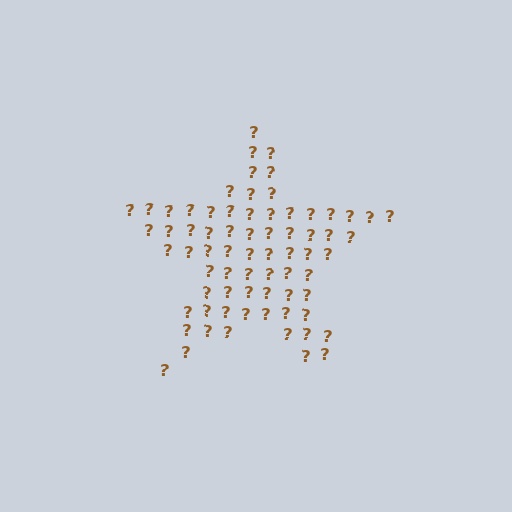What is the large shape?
The large shape is a star.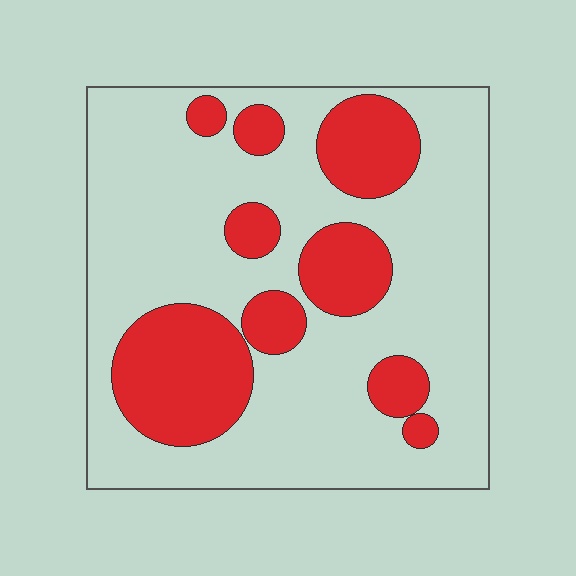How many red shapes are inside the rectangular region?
9.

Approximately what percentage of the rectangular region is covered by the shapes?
Approximately 30%.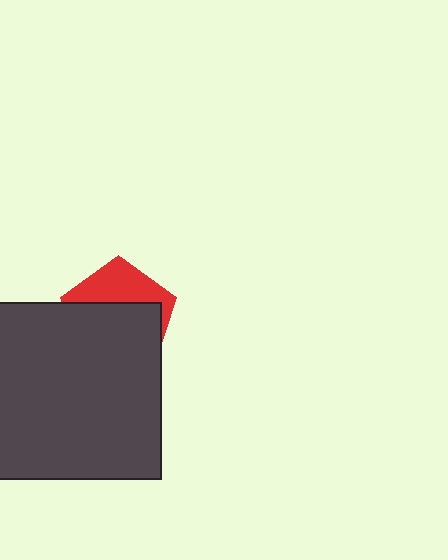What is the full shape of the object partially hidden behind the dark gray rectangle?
The partially hidden object is a red pentagon.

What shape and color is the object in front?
The object in front is a dark gray rectangle.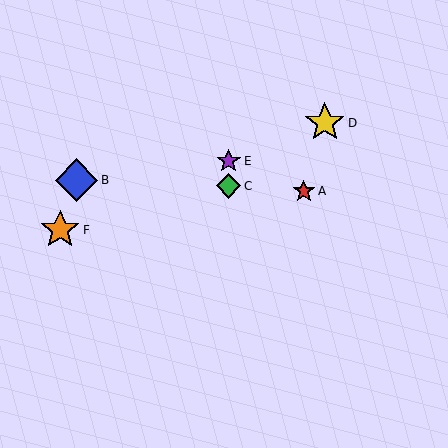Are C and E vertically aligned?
Yes, both are at x≈229.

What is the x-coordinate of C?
Object C is at x≈229.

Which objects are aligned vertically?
Objects C, E are aligned vertically.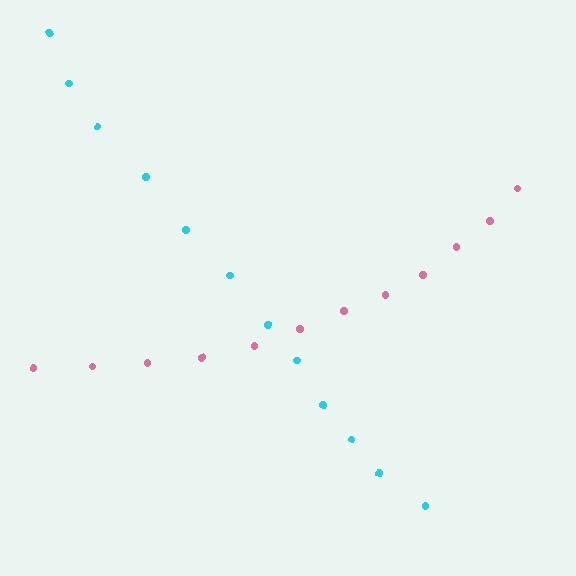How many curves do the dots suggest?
There are 2 distinct paths.